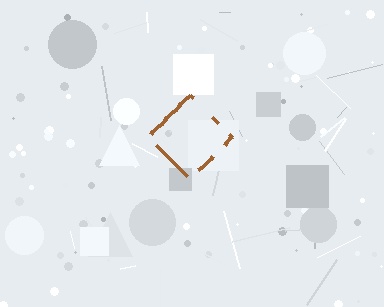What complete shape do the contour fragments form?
The contour fragments form a diamond.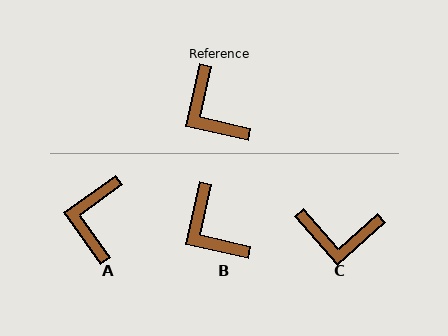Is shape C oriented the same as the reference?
No, it is off by about 54 degrees.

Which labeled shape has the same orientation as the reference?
B.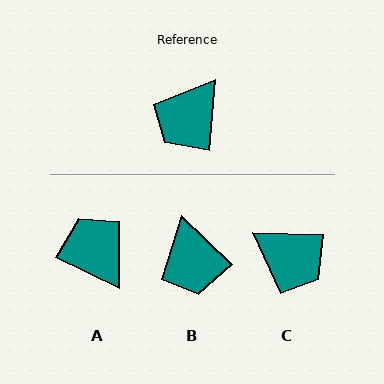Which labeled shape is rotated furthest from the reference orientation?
A, about 111 degrees away.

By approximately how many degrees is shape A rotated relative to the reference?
Approximately 111 degrees clockwise.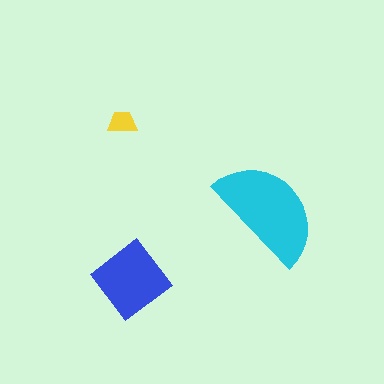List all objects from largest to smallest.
The cyan semicircle, the blue diamond, the yellow trapezoid.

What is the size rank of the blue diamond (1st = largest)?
2nd.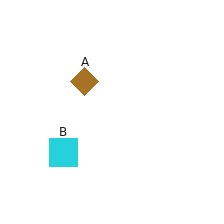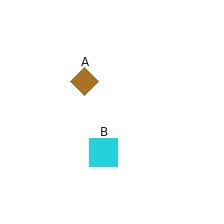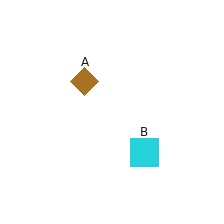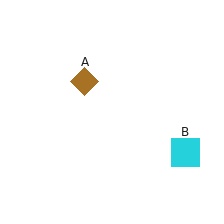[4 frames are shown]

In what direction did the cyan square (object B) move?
The cyan square (object B) moved right.